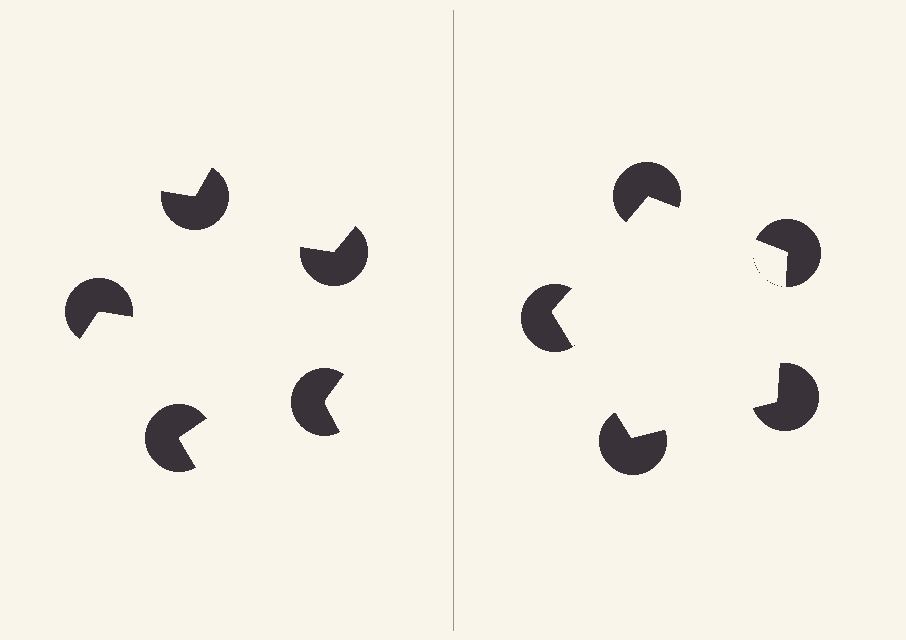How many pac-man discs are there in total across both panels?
10 — 5 on each side.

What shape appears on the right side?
An illusory pentagon.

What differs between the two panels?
The pac-man discs are positioned identically on both sides; only the wedge orientations differ. On the right they align to a pentagon; on the left they are misaligned.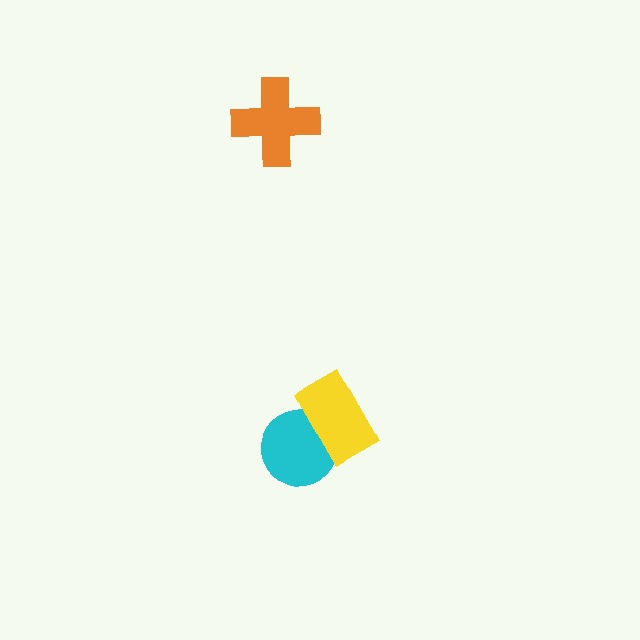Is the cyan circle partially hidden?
Yes, it is partially covered by another shape.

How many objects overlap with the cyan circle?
1 object overlaps with the cyan circle.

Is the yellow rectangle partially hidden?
No, no other shape covers it.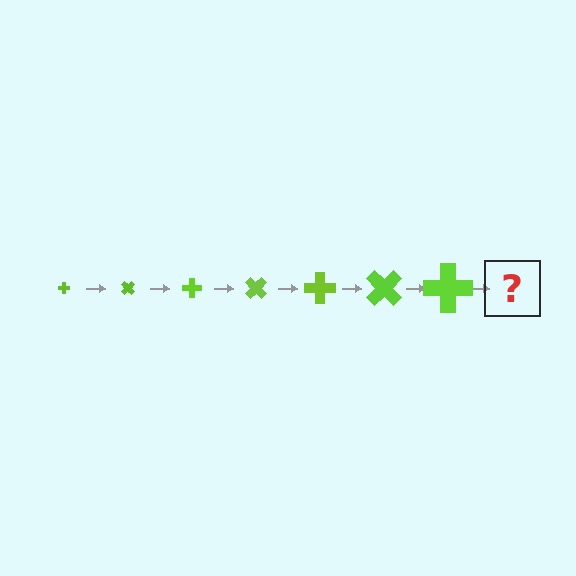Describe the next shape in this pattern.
It should be a cross, larger than the previous one and rotated 315 degrees from the start.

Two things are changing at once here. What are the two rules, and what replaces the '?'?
The two rules are that the cross grows larger each step and it rotates 45 degrees each step. The '?' should be a cross, larger than the previous one and rotated 315 degrees from the start.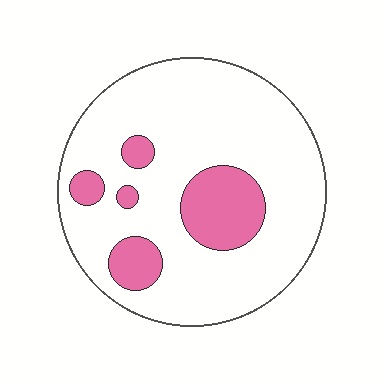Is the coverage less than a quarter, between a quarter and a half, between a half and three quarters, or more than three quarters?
Less than a quarter.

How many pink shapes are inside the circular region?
5.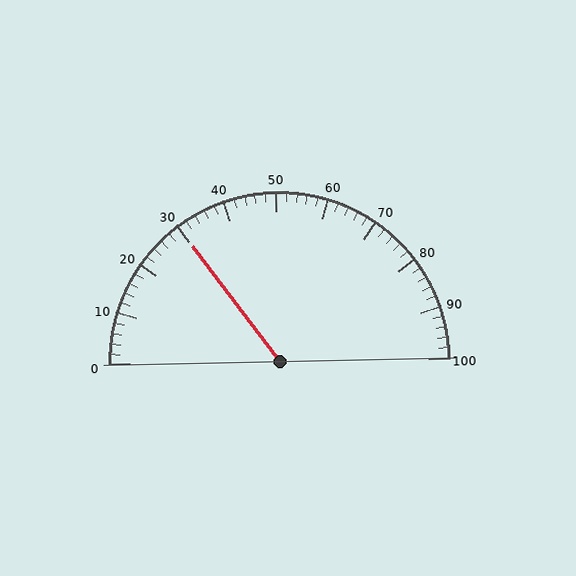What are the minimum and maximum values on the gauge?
The gauge ranges from 0 to 100.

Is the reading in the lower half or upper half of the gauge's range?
The reading is in the lower half of the range (0 to 100).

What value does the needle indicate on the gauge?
The needle indicates approximately 30.